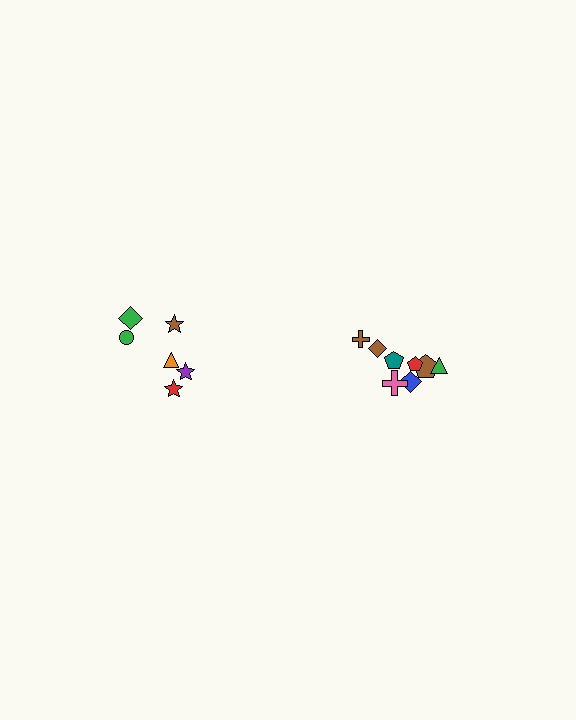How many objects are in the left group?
There are 6 objects.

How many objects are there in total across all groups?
There are 14 objects.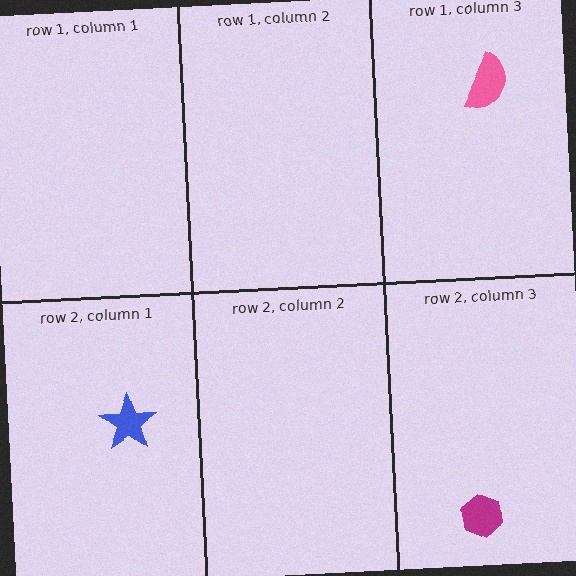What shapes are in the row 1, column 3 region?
The pink semicircle.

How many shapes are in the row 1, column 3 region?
1.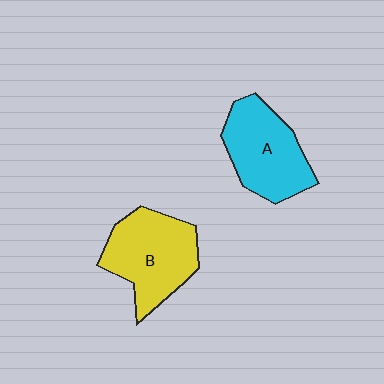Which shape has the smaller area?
Shape A (cyan).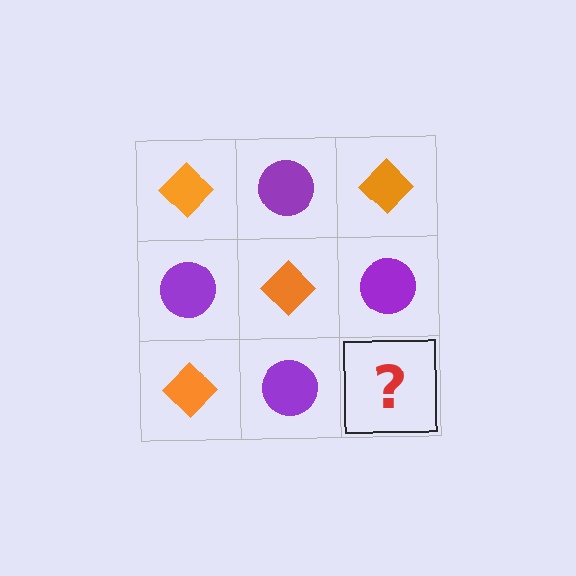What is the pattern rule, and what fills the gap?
The rule is that it alternates orange diamond and purple circle in a checkerboard pattern. The gap should be filled with an orange diamond.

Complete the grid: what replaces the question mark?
The question mark should be replaced with an orange diamond.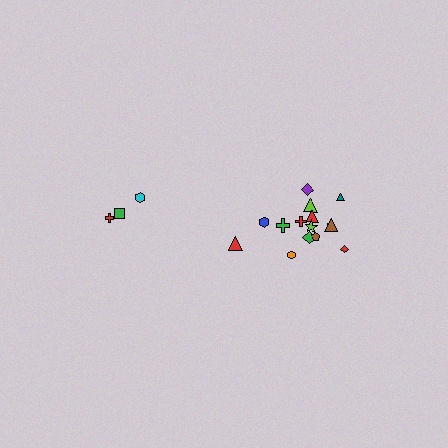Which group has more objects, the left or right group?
The right group.